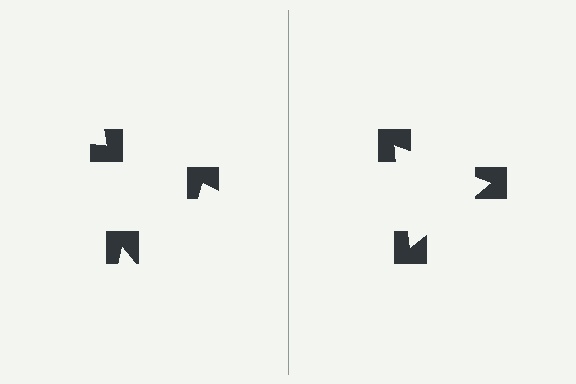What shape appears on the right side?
An illusory triangle.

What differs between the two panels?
The notched squares are positioned identically on both sides; only the wedge orientations differ. On the right they align to a triangle; on the left they are misaligned.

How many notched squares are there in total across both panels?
6 — 3 on each side.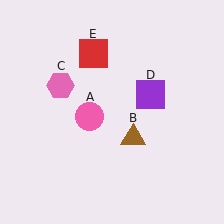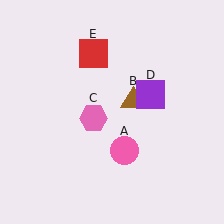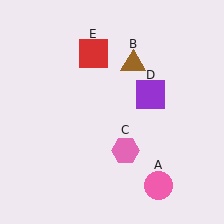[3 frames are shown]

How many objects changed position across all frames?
3 objects changed position: pink circle (object A), brown triangle (object B), pink hexagon (object C).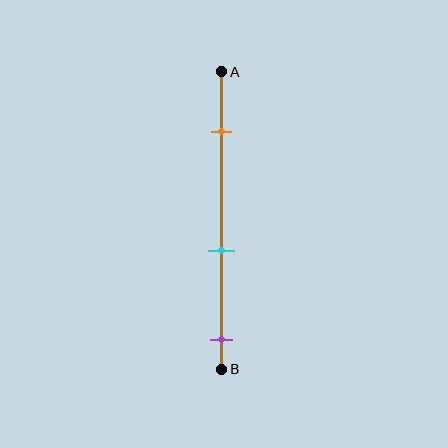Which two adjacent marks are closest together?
The cyan and purple marks are the closest adjacent pair.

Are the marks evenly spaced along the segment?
Yes, the marks are approximately evenly spaced.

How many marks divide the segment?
There are 3 marks dividing the segment.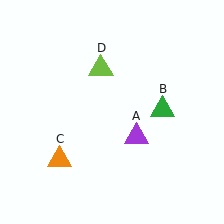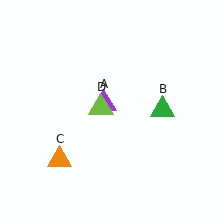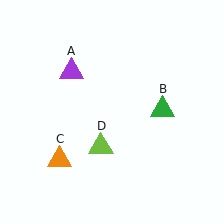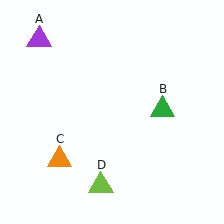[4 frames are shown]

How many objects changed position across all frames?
2 objects changed position: purple triangle (object A), lime triangle (object D).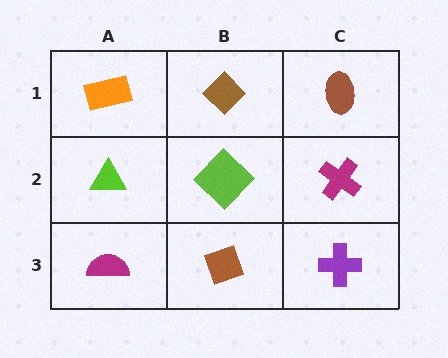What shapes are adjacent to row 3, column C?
A magenta cross (row 2, column C), a brown diamond (row 3, column B).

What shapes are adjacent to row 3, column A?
A lime triangle (row 2, column A), a brown diamond (row 3, column B).